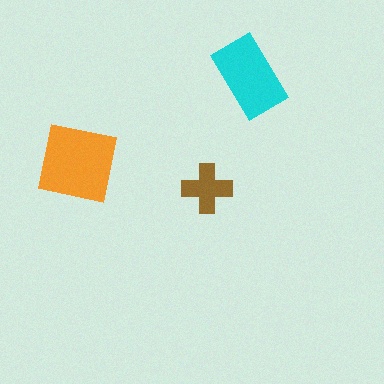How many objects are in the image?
There are 3 objects in the image.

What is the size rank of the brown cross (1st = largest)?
3rd.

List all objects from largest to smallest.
The orange square, the cyan rectangle, the brown cross.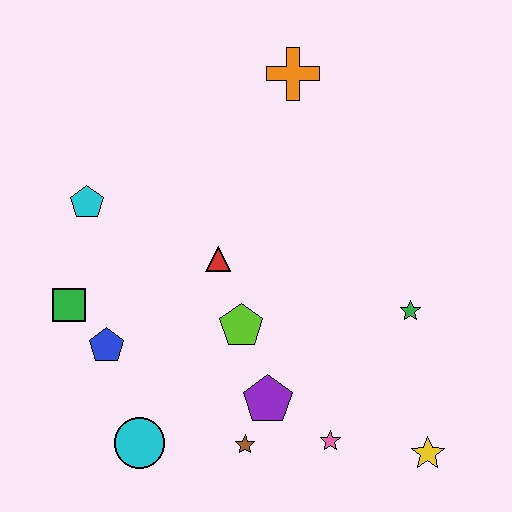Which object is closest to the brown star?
The purple pentagon is closest to the brown star.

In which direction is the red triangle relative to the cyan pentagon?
The red triangle is to the right of the cyan pentagon.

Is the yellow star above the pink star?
No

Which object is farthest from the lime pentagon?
The orange cross is farthest from the lime pentagon.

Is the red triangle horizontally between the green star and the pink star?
No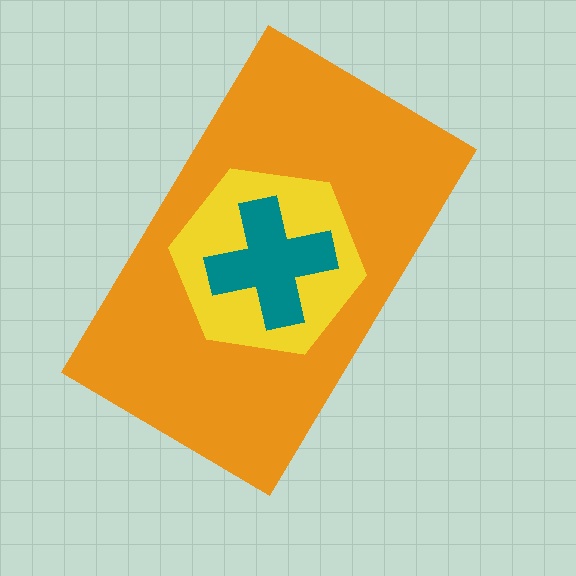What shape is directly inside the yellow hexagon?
The teal cross.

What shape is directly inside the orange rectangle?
The yellow hexagon.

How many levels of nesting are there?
3.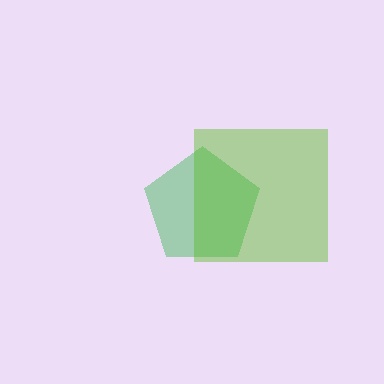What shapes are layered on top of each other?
The layered shapes are: a green pentagon, a lime square.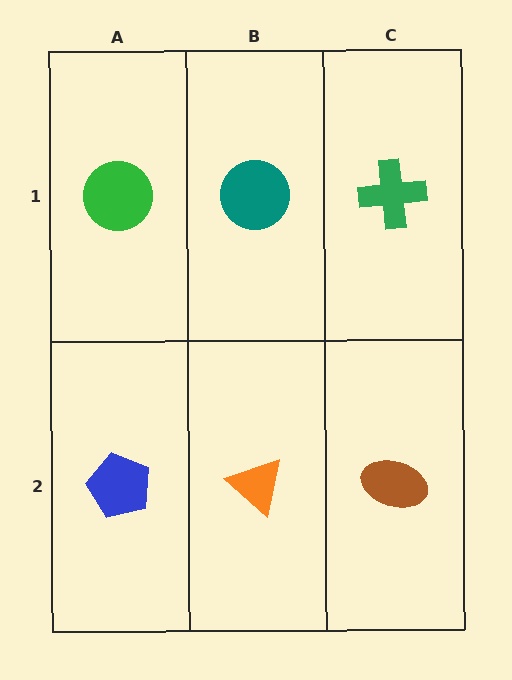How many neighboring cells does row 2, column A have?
2.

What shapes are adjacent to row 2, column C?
A green cross (row 1, column C), an orange triangle (row 2, column B).